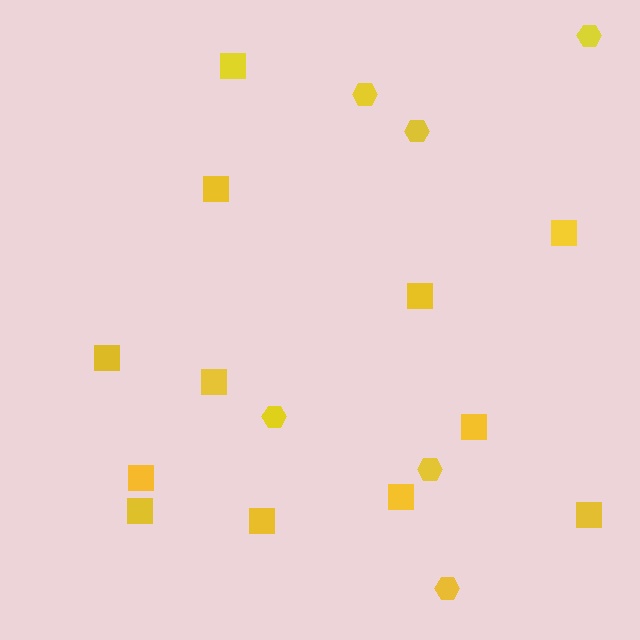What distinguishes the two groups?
There are 2 groups: one group of hexagons (6) and one group of squares (12).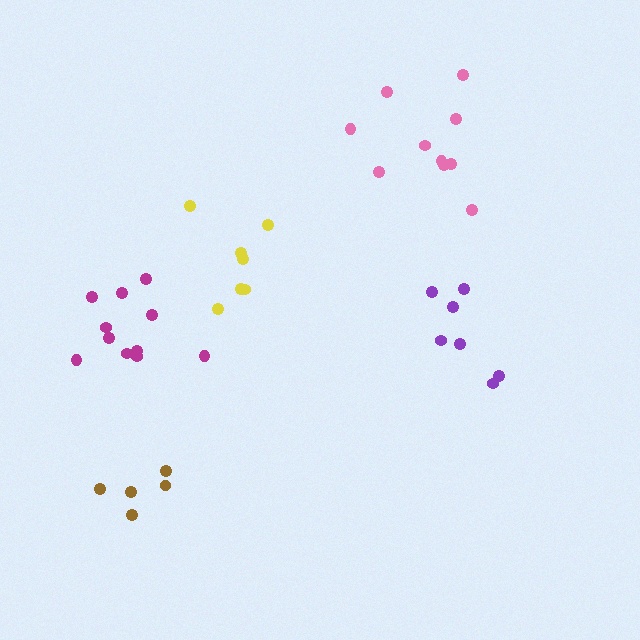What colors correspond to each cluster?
The clusters are colored: brown, yellow, purple, pink, magenta.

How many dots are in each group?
Group 1: 5 dots, Group 2: 7 dots, Group 3: 7 dots, Group 4: 10 dots, Group 5: 11 dots (40 total).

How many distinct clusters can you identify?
There are 5 distinct clusters.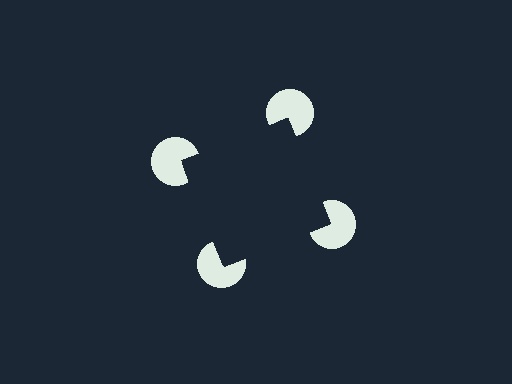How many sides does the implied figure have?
4 sides.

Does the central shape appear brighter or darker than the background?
It typically appears slightly darker than the background, even though no actual brightness change is drawn.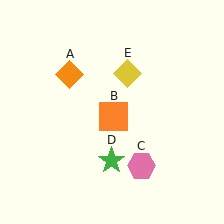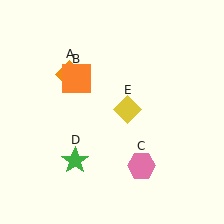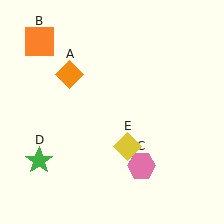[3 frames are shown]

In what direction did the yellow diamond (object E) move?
The yellow diamond (object E) moved down.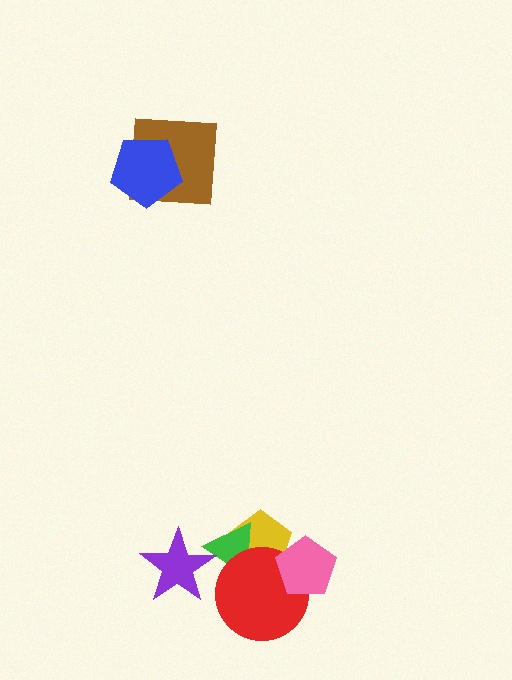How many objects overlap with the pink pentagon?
2 objects overlap with the pink pentagon.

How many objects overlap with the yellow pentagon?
3 objects overlap with the yellow pentagon.